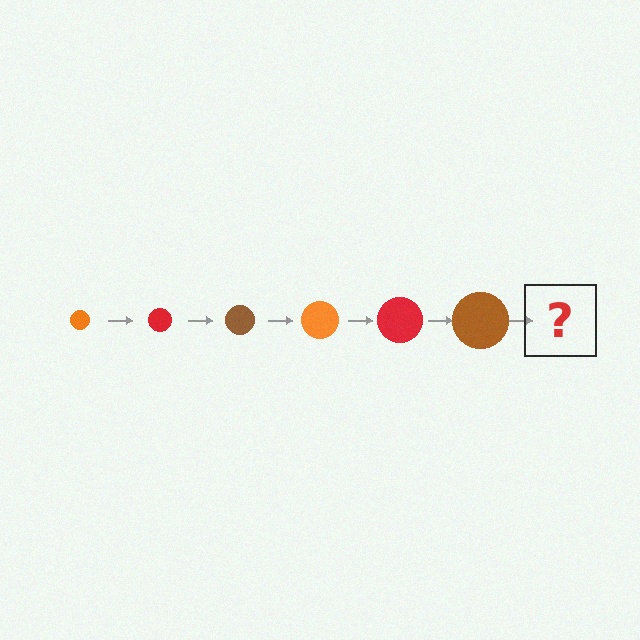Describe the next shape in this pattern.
It should be an orange circle, larger than the previous one.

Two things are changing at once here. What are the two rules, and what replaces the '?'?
The two rules are that the circle grows larger each step and the color cycles through orange, red, and brown. The '?' should be an orange circle, larger than the previous one.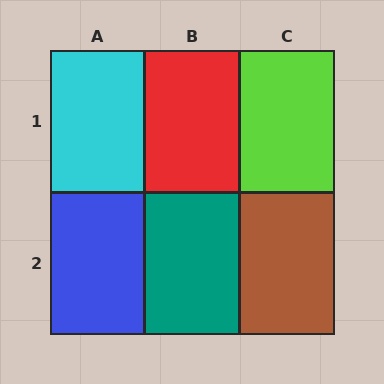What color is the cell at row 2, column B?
Teal.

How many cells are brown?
1 cell is brown.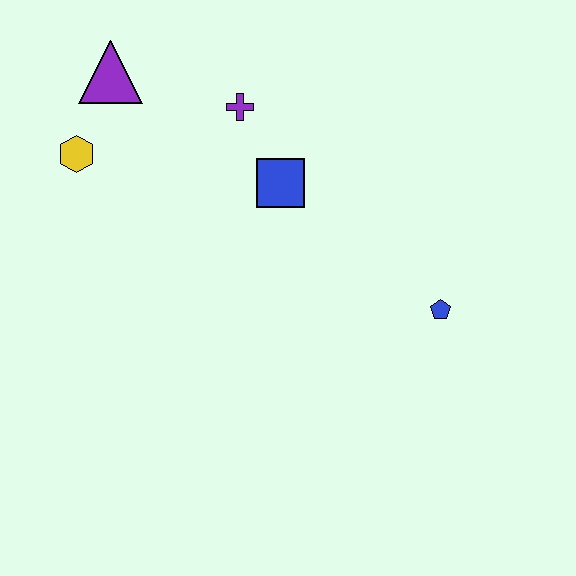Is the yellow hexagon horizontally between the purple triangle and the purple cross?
No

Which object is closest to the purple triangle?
The yellow hexagon is closest to the purple triangle.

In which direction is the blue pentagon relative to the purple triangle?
The blue pentagon is to the right of the purple triangle.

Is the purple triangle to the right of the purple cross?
No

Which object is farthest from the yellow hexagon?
The blue pentagon is farthest from the yellow hexagon.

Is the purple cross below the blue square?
No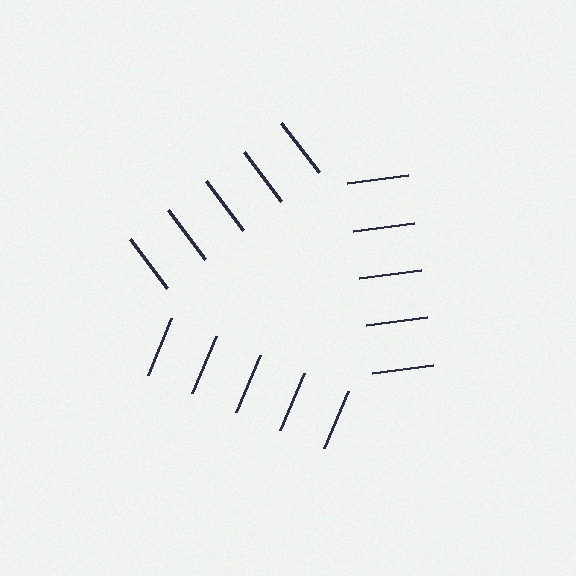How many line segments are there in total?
15 — 5 along each of the 3 edges.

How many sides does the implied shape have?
3 sides — the line-ends trace a triangle.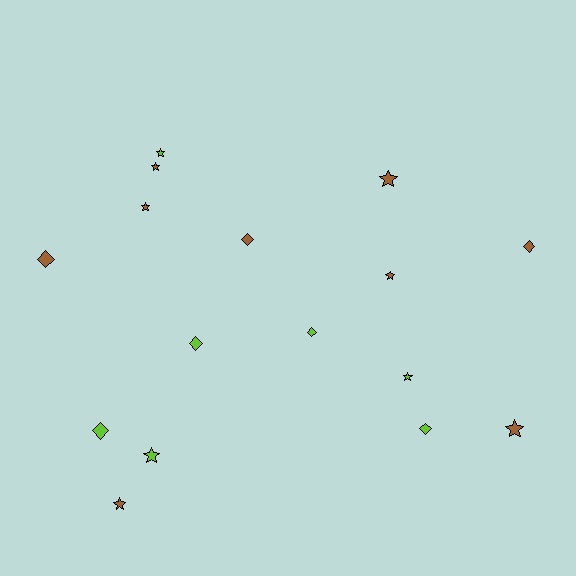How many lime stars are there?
There are 3 lime stars.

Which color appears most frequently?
Brown, with 9 objects.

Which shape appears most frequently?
Star, with 9 objects.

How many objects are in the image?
There are 16 objects.